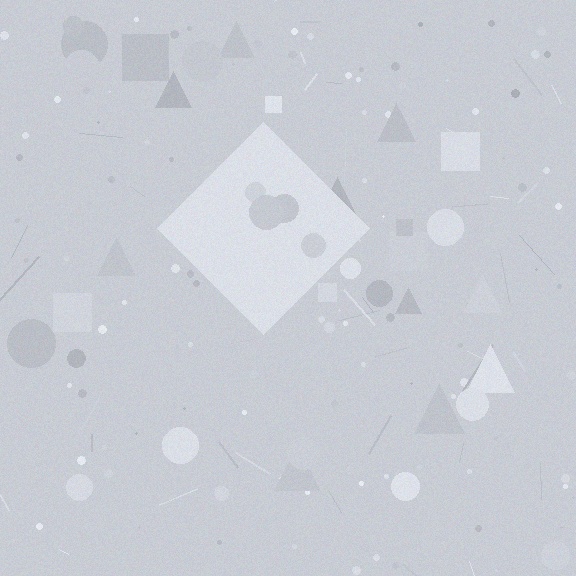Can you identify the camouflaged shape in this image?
The camouflaged shape is a diamond.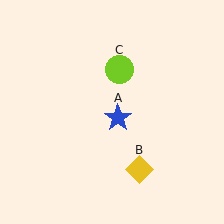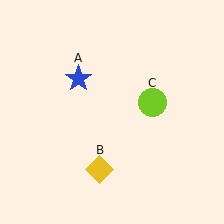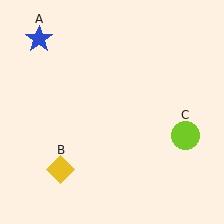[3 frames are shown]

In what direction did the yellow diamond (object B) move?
The yellow diamond (object B) moved left.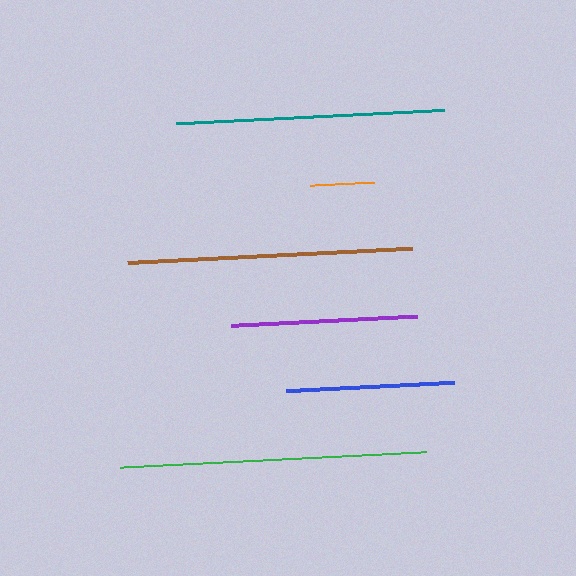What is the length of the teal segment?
The teal segment is approximately 269 pixels long.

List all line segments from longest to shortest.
From longest to shortest: green, brown, teal, purple, blue, orange.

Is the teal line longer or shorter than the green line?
The green line is longer than the teal line.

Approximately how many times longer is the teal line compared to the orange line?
The teal line is approximately 4.2 times the length of the orange line.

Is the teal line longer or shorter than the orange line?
The teal line is longer than the orange line.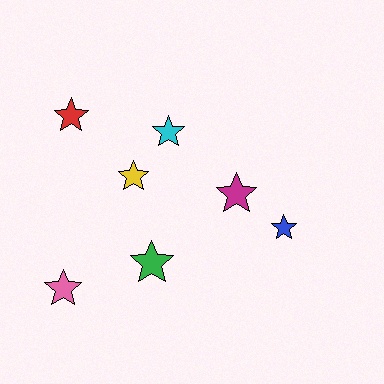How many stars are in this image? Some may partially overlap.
There are 7 stars.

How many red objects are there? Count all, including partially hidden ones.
There is 1 red object.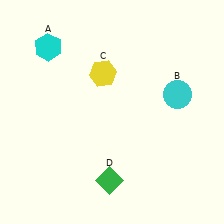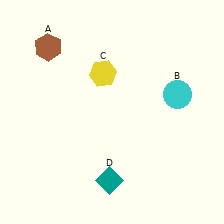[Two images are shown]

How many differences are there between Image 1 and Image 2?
There are 2 differences between the two images.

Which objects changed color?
A changed from cyan to brown. D changed from green to teal.